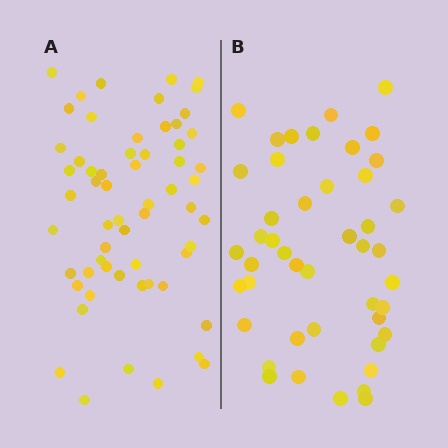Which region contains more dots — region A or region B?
Region A (the left region) has more dots.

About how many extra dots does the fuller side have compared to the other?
Region A has approximately 15 more dots than region B.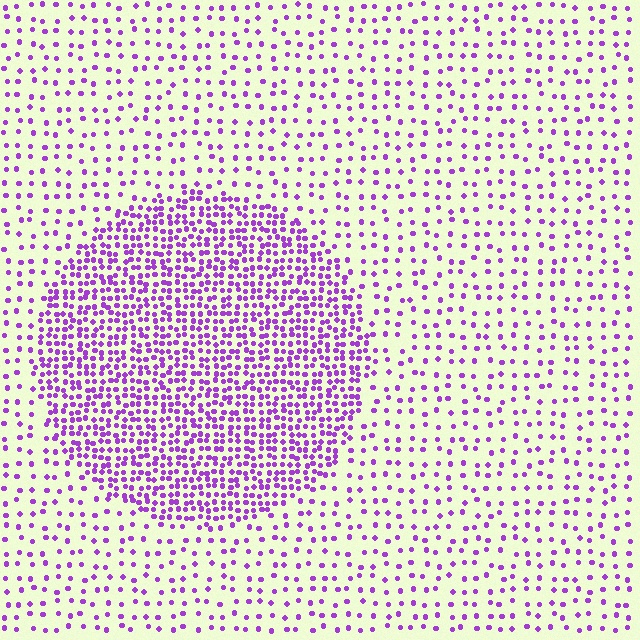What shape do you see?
I see a circle.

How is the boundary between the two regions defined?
The boundary is defined by a change in element density (approximately 2.8x ratio). All elements are the same color, size, and shape.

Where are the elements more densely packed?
The elements are more densely packed inside the circle boundary.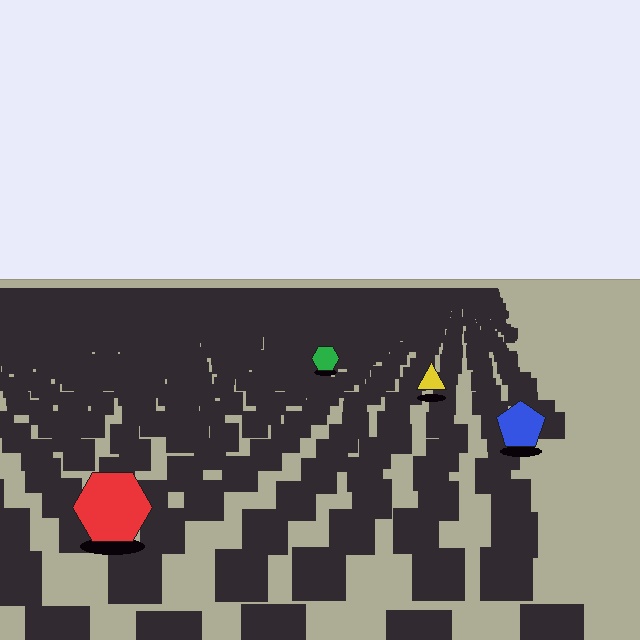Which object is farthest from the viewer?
The green hexagon is farthest from the viewer. It appears smaller and the ground texture around it is denser.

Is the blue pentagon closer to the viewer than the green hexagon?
Yes. The blue pentagon is closer — you can tell from the texture gradient: the ground texture is coarser near it.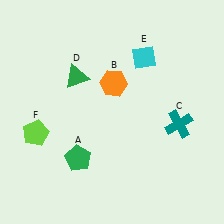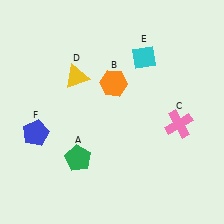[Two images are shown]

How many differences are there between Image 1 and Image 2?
There are 3 differences between the two images.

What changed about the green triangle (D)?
In Image 1, D is green. In Image 2, it changed to yellow.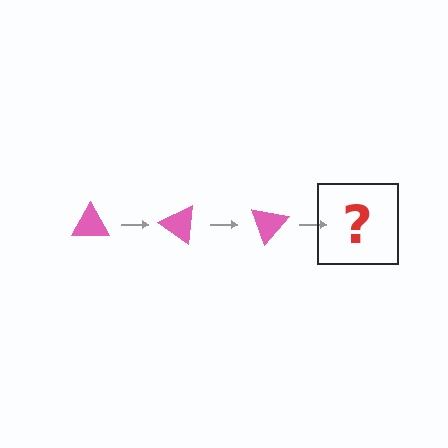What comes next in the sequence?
The next element should be a pink triangle rotated 105 degrees.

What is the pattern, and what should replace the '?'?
The pattern is that the triangle rotates 35 degrees each step. The '?' should be a pink triangle rotated 105 degrees.